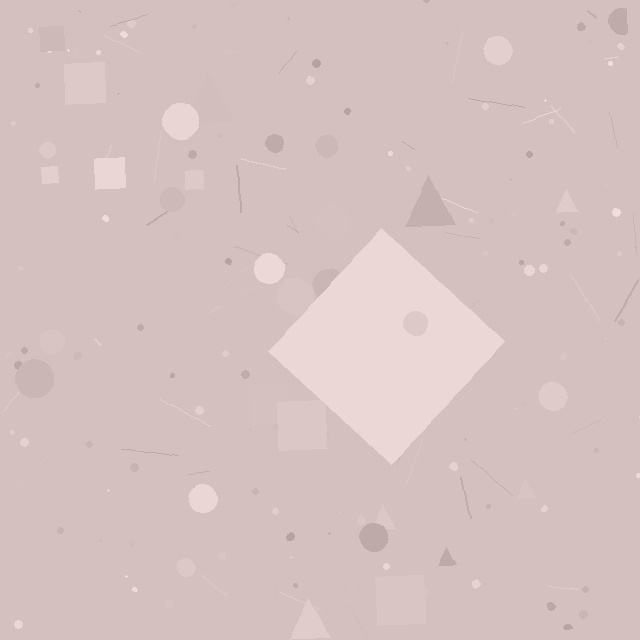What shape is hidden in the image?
A diamond is hidden in the image.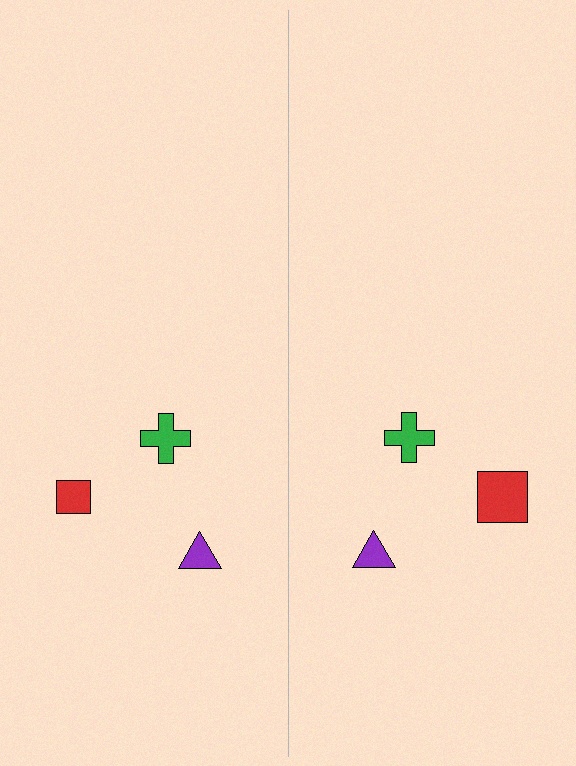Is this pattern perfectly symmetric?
No, the pattern is not perfectly symmetric. The red square on the right side has a different size than its mirror counterpart.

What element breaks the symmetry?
The red square on the right side has a different size than its mirror counterpart.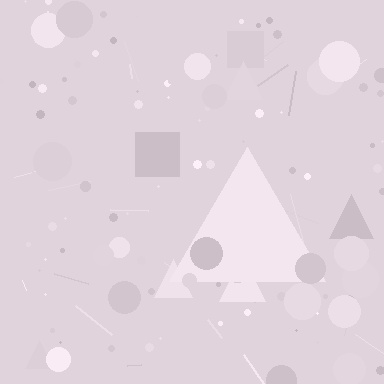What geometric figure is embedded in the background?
A triangle is embedded in the background.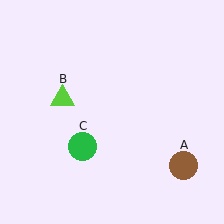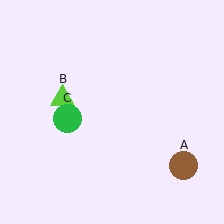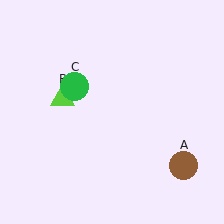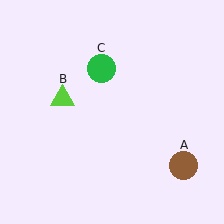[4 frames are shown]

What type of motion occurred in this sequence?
The green circle (object C) rotated clockwise around the center of the scene.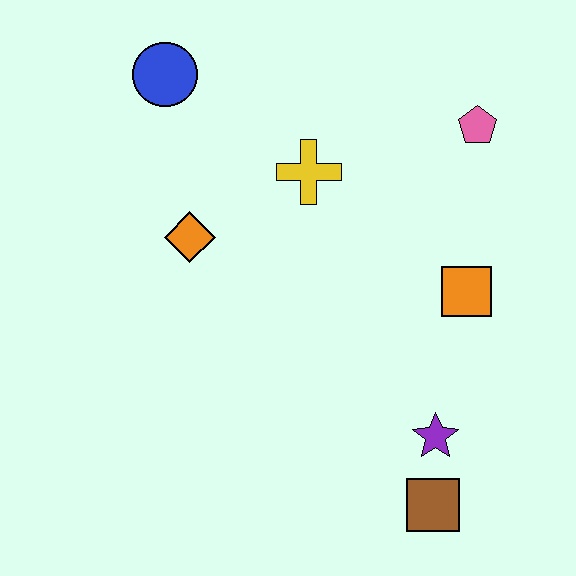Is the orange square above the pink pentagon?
No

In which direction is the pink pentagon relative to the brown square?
The pink pentagon is above the brown square.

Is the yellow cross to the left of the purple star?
Yes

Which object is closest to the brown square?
The purple star is closest to the brown square.